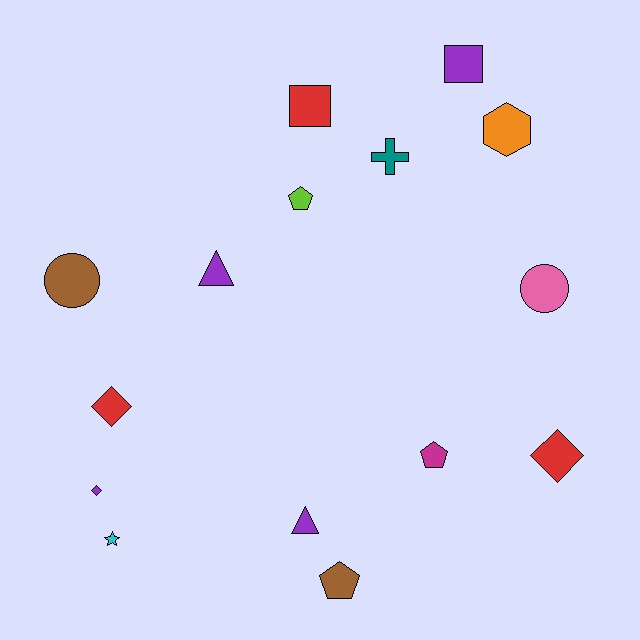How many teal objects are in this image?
There is 1 teal object.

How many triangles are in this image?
There are 2 triangles.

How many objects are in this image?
There are 15 objects.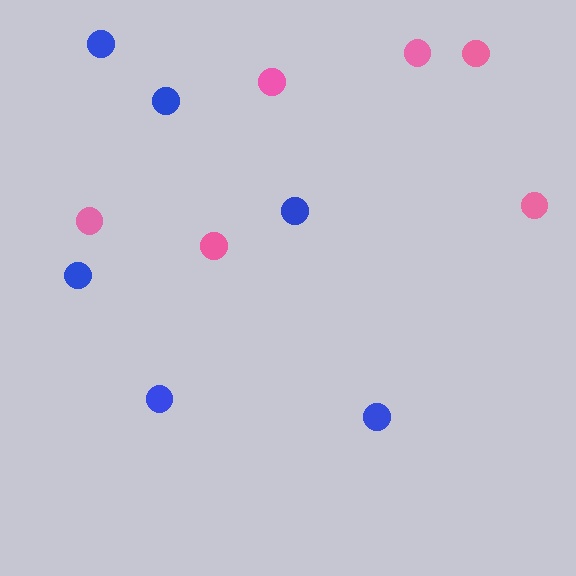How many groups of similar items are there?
There are 2 groups: one group of pink circles (6) and one group of blue circles (6).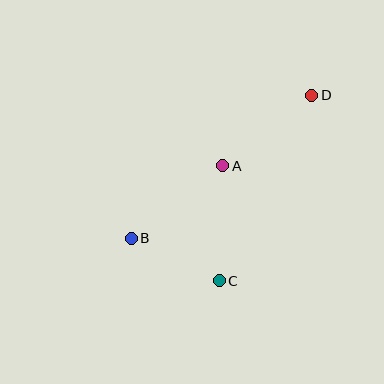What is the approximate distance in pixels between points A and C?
The distance between A and C is approximately 115 pixels.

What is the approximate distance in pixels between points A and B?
The distance between A and B is approximately 116 pixels.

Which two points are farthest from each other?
Points B and D are farthest from each other.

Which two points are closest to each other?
Points B and C are closest to each other.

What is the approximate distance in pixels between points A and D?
The distance between A and D is approximately 114 pixels.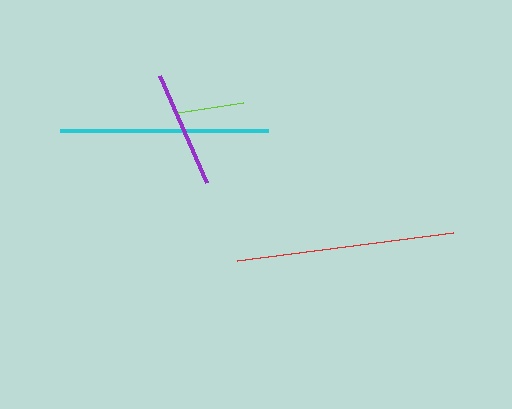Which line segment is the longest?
The red line is the longest at approximately 218 pixels.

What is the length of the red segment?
The red segment is approximately 218 pixels long.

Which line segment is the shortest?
The lime line is the shortest at approximately 65 pixels.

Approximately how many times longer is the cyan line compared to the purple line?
The cyan line is approximately 1.8 times the length of the purple line.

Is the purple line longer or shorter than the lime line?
The purple line is longer than the lime line.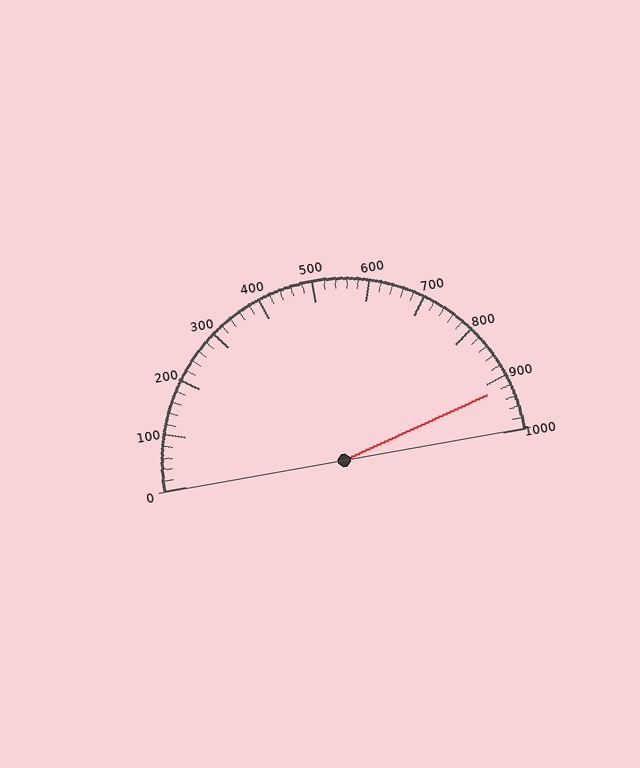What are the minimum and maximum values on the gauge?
The gauge ranges from 0 to 1000.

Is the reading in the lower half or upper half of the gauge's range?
The reading is in the upper half of the range (0 to 1000).